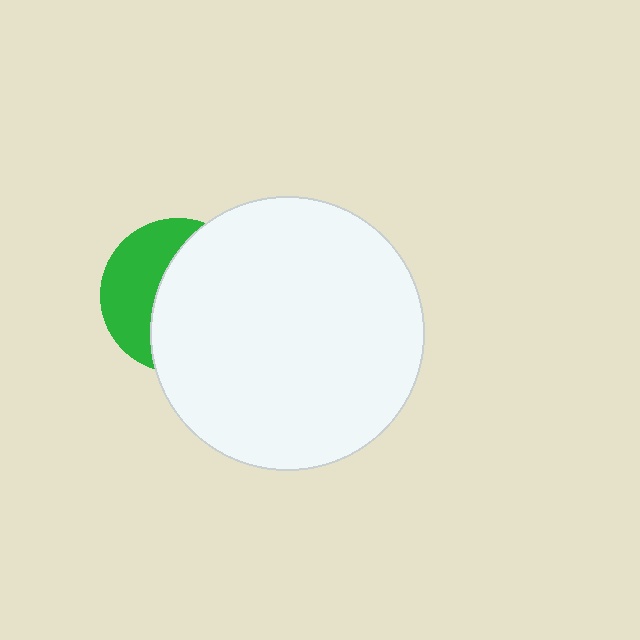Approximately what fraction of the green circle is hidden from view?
Roughly 61% of the green circle is hidden behind the white circle.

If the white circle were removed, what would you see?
You would see the complete green circle.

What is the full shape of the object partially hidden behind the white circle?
The partially hidden object is a green circle.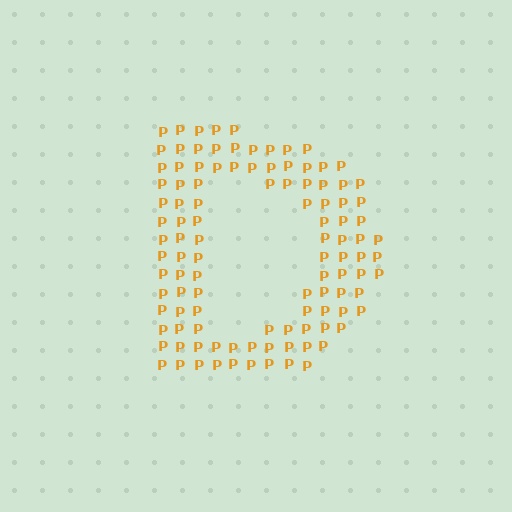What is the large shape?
The large shape is the letter D.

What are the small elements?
The small elements are letter P's.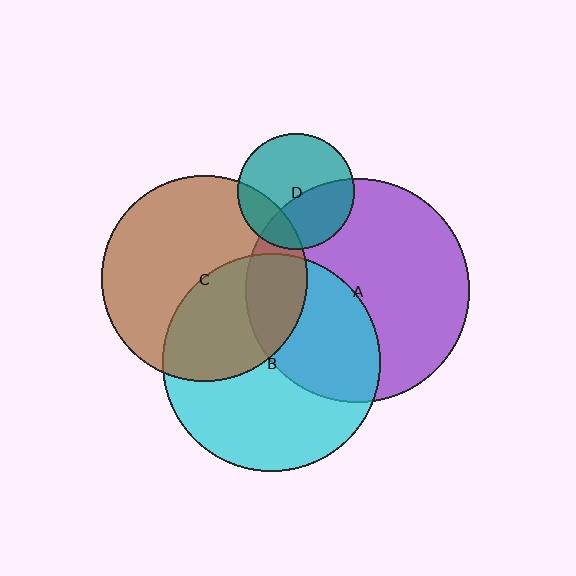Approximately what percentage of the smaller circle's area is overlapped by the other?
Approximately 20%.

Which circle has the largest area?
Circle A (purple).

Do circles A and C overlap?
Yes.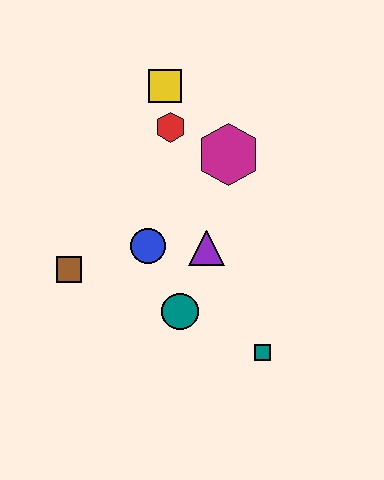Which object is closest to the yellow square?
The red hexagon is closest to the yellow square.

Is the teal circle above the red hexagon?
No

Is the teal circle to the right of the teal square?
No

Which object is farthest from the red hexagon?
The teal square is farthest from the red hexagon.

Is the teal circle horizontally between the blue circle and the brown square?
No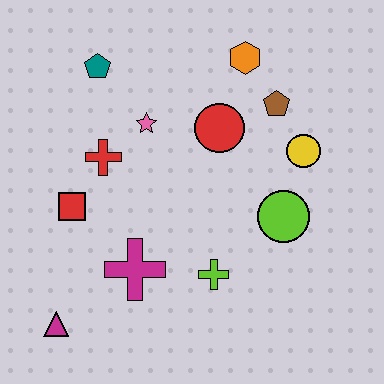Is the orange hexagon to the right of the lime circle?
No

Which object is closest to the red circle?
The brown pentagon is closest to the red circle.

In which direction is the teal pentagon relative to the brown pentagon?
The teal pentagon is to the left of the brown pentagon.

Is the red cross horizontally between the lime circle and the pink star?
No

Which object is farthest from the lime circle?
The magenta triangle is farthest from the lime circle.